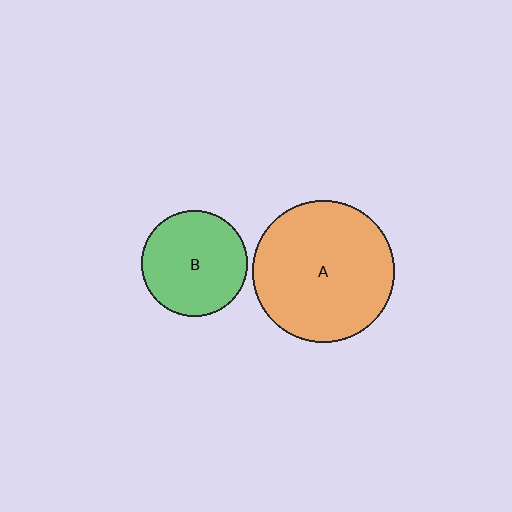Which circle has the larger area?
Circle A (orange).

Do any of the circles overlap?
No, none of the circles overlap.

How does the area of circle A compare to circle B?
Approximately 1.8 times.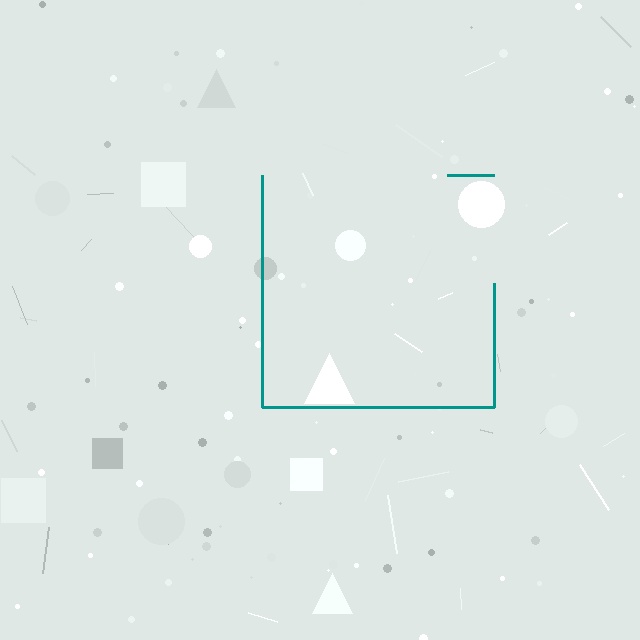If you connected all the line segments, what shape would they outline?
They would outline a square.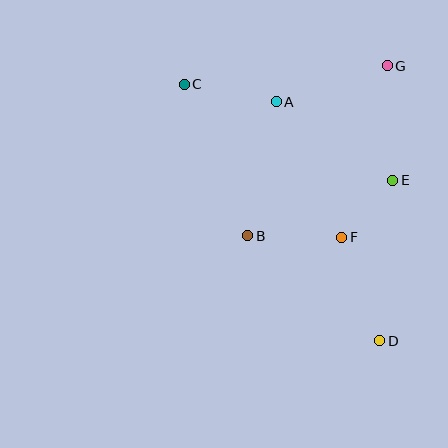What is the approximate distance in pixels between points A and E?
The distance between A and E is approximately 140 pixels.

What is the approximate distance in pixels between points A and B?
The distance between A and B is approximately 137 pixels.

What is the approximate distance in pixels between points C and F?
The distance between C and F is approximately 220 pixels.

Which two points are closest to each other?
Points E and F are closest to each other.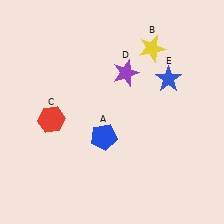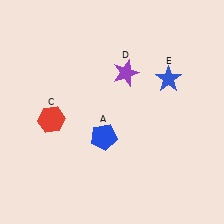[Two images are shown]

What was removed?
The yellow star (B) was removed in Image 2.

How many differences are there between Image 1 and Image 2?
There is 1 difference between the two images.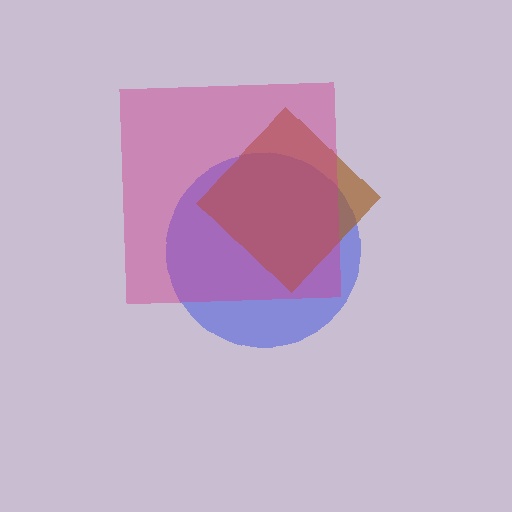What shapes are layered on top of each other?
The layered shapes are: a blue circle, a brown diamond, a magenta square.